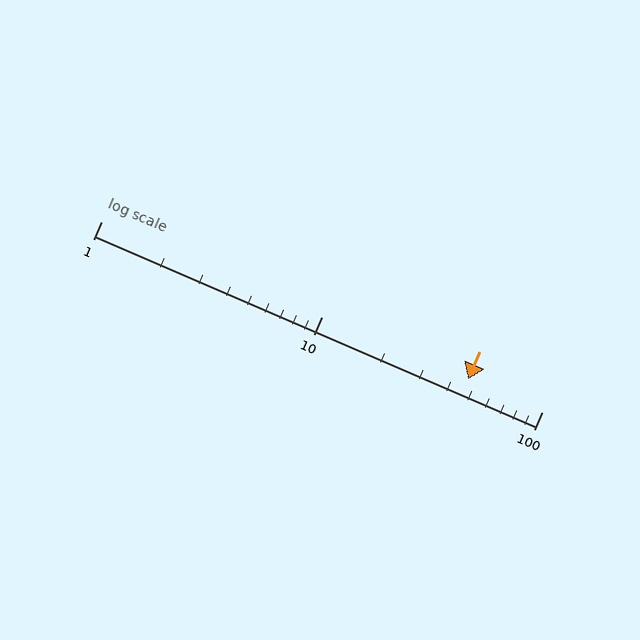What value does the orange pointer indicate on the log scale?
The pointer indicates approximately 46.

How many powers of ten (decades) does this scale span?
The scale spans 2 decades, from 1 to 100.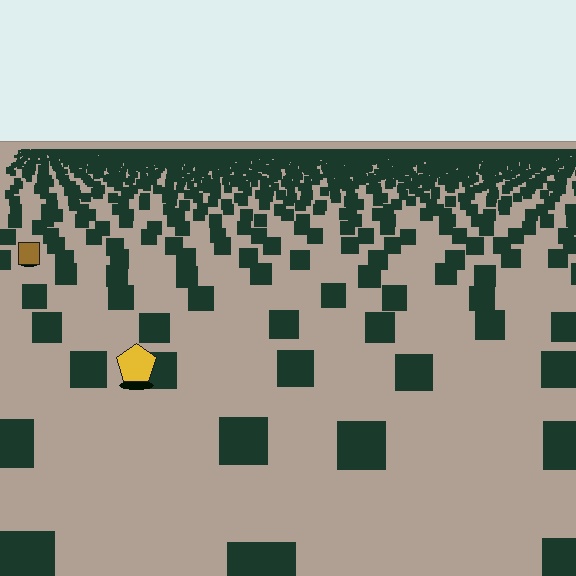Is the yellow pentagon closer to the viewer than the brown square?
Yes. The yellow pentagon is closer — you can tell from the texture gradient: the ground texture is coarser near it.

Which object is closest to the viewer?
The yellow pentagon is closest. The texture marks near it are larger and more spread out.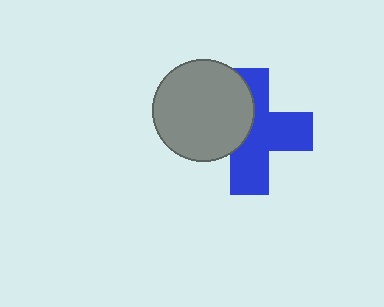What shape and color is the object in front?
The object in front is a gray circle.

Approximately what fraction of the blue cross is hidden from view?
Roughly 39% of the blue cross is hidden behind the gray circle.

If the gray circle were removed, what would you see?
You would see the complete blue cross.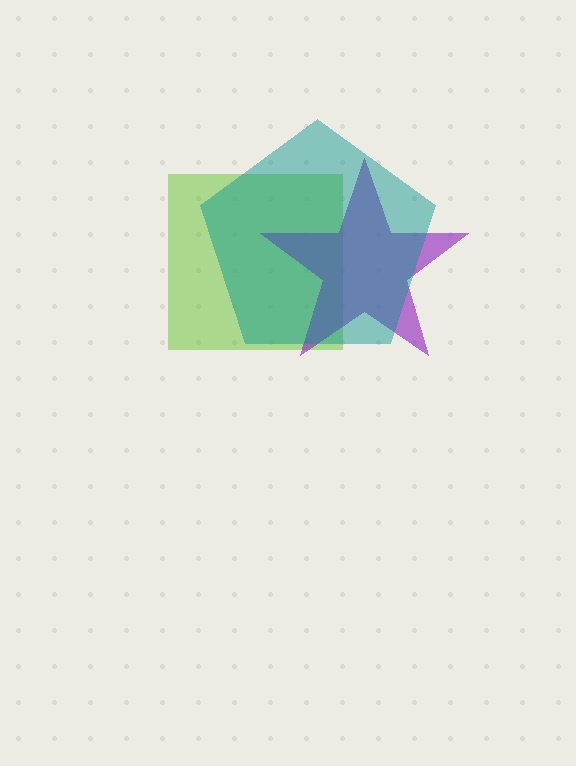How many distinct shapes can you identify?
There are 3 distinct shapes: a lime square, a purple star, a teal pentagon.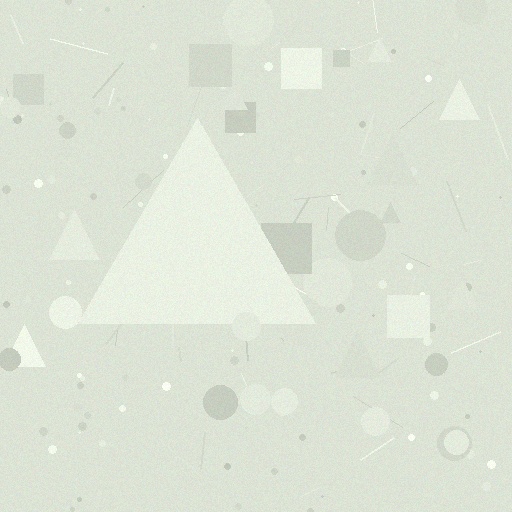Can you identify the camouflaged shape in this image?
The camouflaged shape is a triangle.